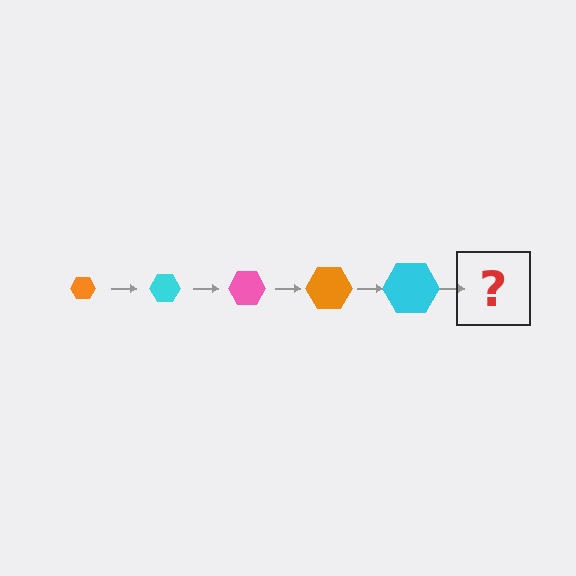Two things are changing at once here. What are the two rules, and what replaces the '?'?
The two rules are that the hexagon grows larger each step and the color cycles through orange, cyan, and pink. The '?' should be a pink hexagon, larger than the previous one.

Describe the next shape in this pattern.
It should be a pink hexagon, larger than the previous one.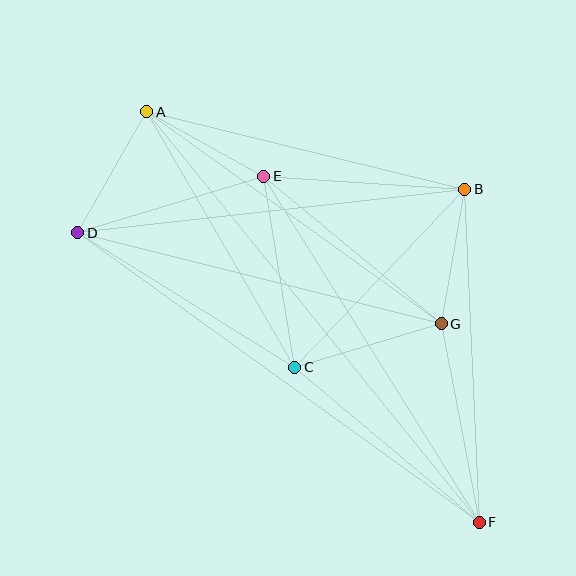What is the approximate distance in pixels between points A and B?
The distance between A and B is approximately 327 pixels.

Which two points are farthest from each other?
Points A and F are farthest from each other.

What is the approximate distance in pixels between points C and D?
The distance between C and D is approximately 255 pixels.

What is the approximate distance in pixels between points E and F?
The distance between E and F is approximately 408 pixels.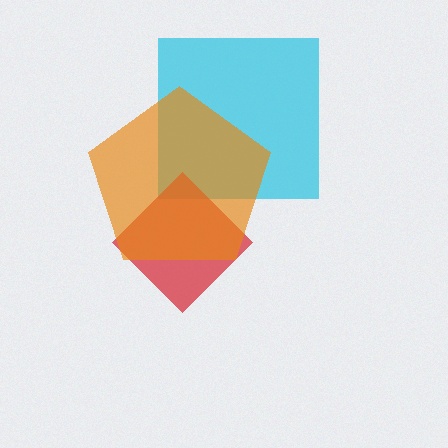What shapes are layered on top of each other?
The layered shapes are: a cyan square, a red diamond, an orange pentagon.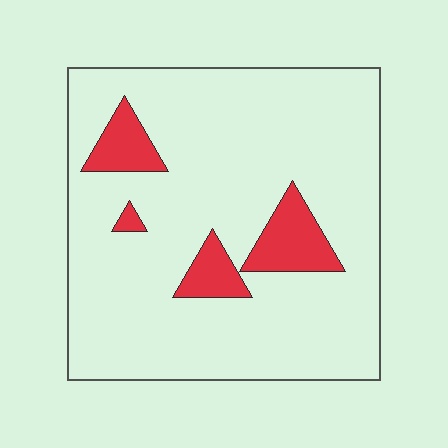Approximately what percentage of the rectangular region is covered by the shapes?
Approximately 10%.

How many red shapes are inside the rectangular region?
4.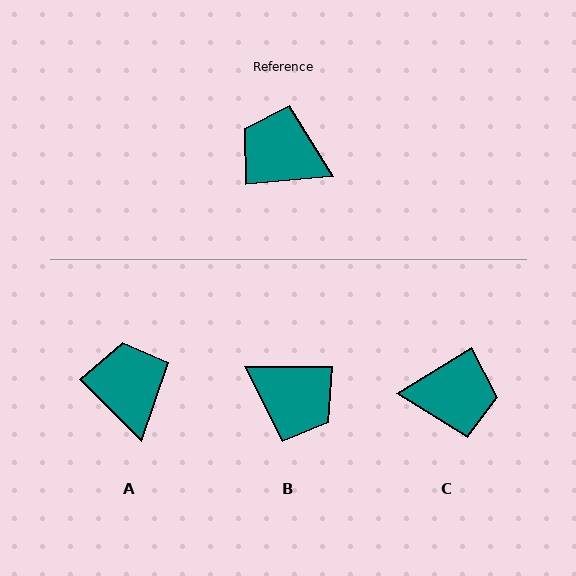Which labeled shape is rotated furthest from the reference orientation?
B, about 174 degrees away.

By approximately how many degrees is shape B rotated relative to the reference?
Approximately 174 degrees counter-clockwise.